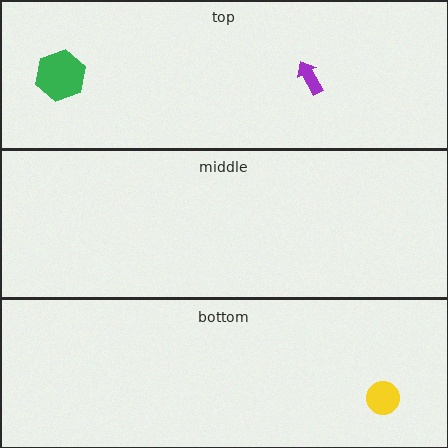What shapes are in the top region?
The purple arrow, the green hexagon.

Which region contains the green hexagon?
The top region.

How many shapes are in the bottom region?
1.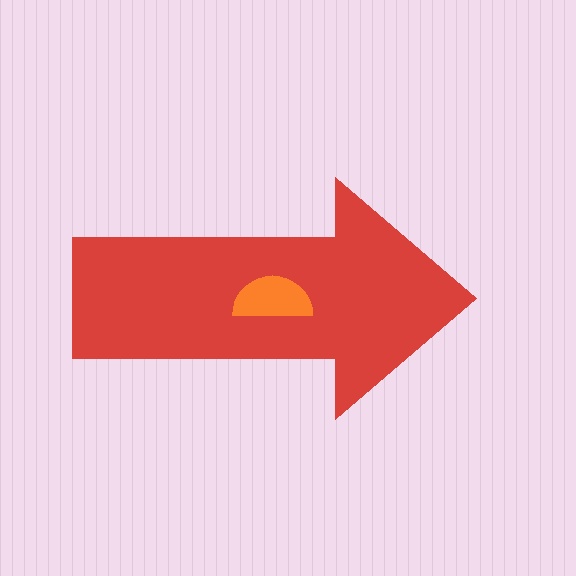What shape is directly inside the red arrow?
The orange semicircle.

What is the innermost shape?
The orange semicircle.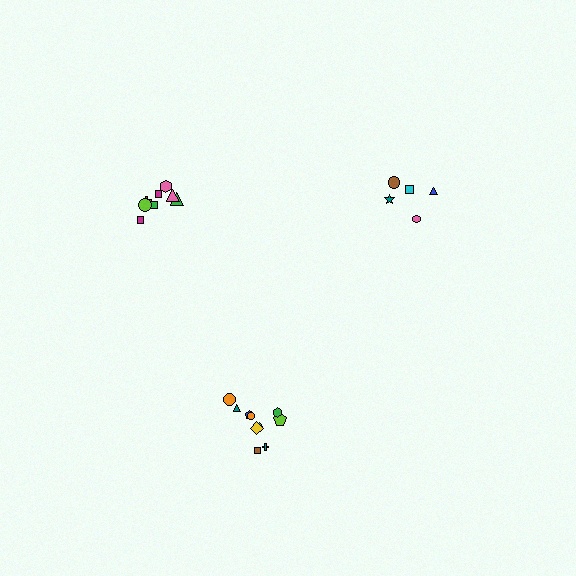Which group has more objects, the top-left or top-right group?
The top-left group.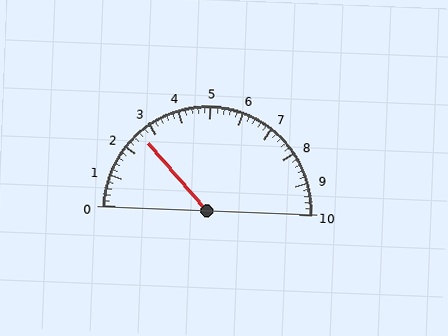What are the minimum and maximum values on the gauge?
The gauge ranges from 0 to 10.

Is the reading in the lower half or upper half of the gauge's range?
The reading is in the lower half of the range (0 to 10).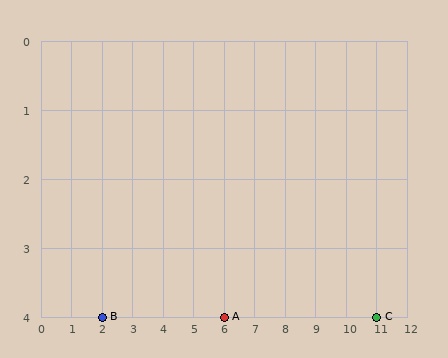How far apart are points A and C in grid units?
Points A and C are 5 columns apart.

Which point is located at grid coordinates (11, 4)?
Point C is at (11, 4).